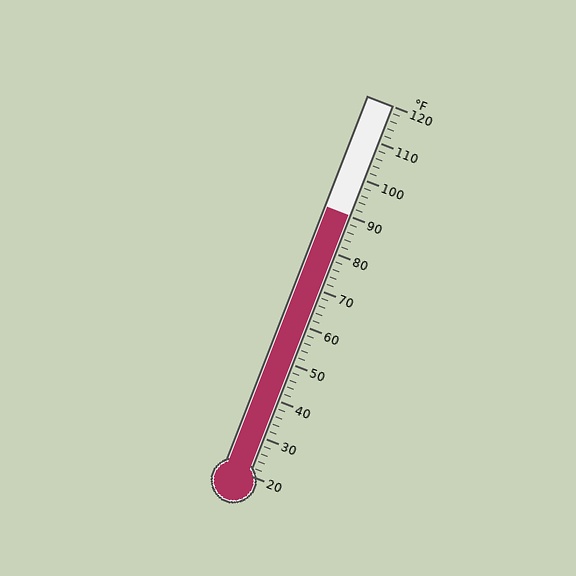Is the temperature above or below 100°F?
The temperature is below 100°F.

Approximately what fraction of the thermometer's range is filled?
The thermometer is filled to approximately 70% of its range.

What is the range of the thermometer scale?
The thermometer scale ranges from 20°F to 120°F.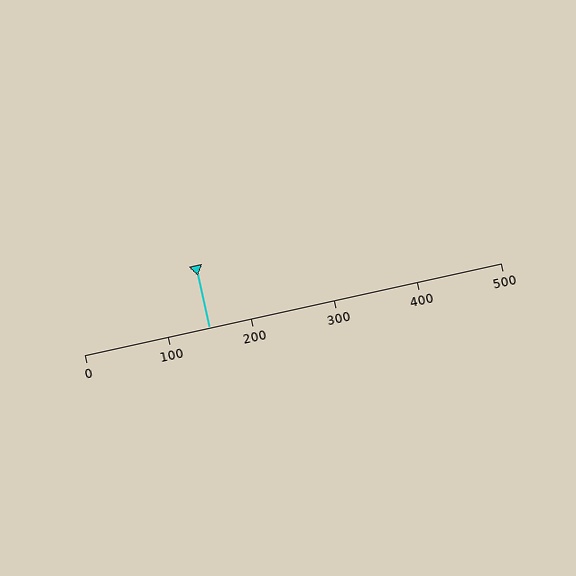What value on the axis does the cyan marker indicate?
The marker indicates approximately 150.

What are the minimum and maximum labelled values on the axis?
The axis runs from 0 to 500.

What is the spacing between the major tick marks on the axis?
The major ticks are spaced 100 apart.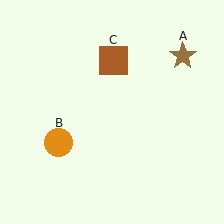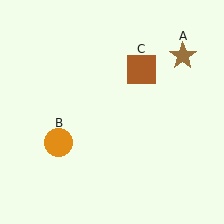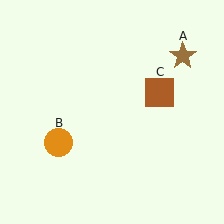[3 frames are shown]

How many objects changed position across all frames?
1 object changed position: brown square (object C).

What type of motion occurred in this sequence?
The brown square (object C) rotated clockwise around the center of the scene.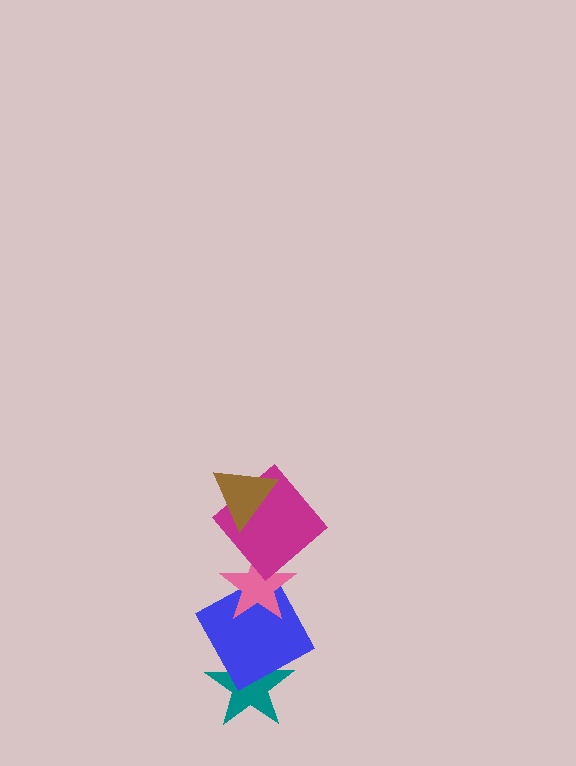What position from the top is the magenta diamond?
The magenta diamond is 2nd from the top.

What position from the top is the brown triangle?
The brown triangle is 1st from the top.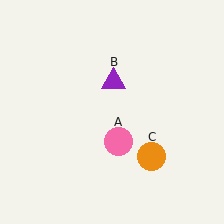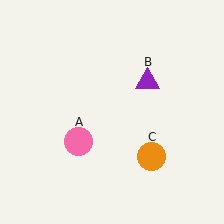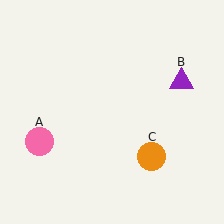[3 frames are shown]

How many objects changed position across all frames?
2 objects changed position: pink circle (object A), purple triangle (object B).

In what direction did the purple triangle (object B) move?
The purple triangle (object B) moved right.